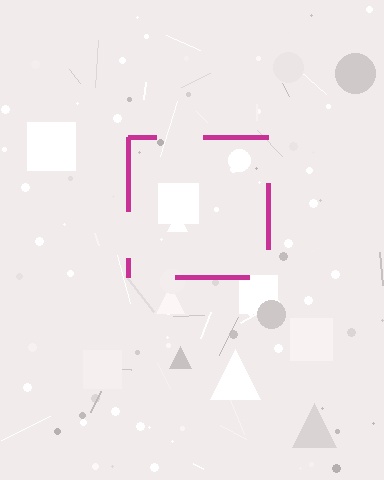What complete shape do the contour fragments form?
The contour fragments form a square.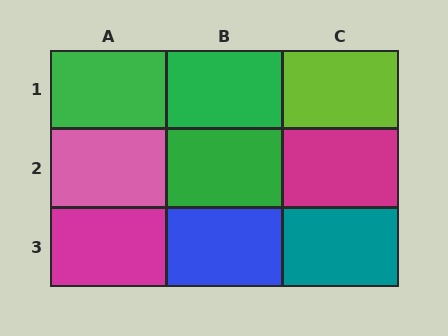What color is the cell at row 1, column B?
Green.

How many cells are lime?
1 cell is lime.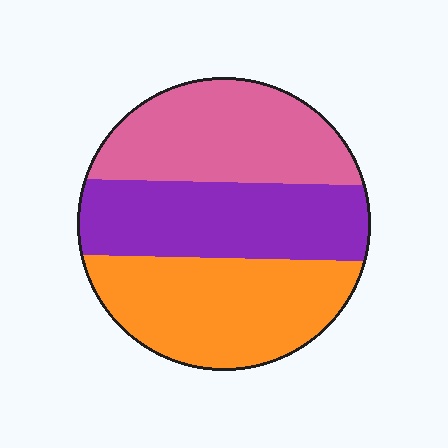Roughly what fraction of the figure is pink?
Pink takes up about one third (1/3) of the figure.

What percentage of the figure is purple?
Purple takes up about one third (1/3) of the figure.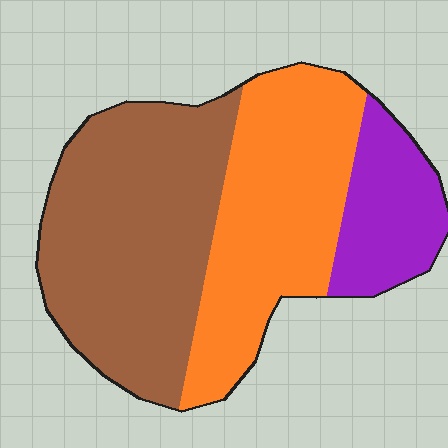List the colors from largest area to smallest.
From largest to smallest: brown, orange, purple.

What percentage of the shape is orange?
Orange covers around 35% of the shape.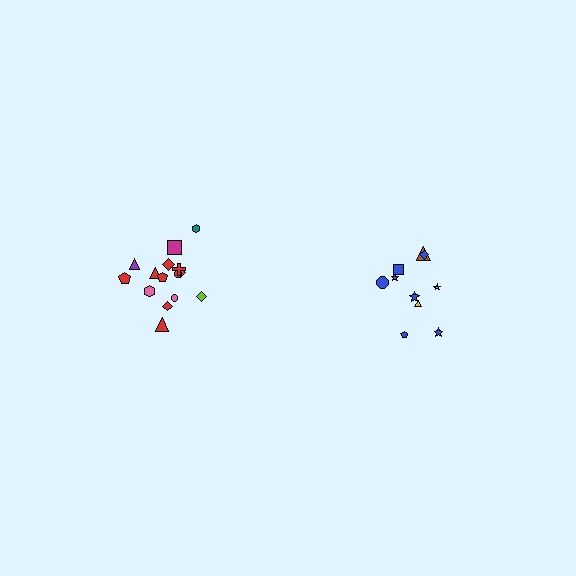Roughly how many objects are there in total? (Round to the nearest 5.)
Roughly 25 objects in total.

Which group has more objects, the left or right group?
The left group.